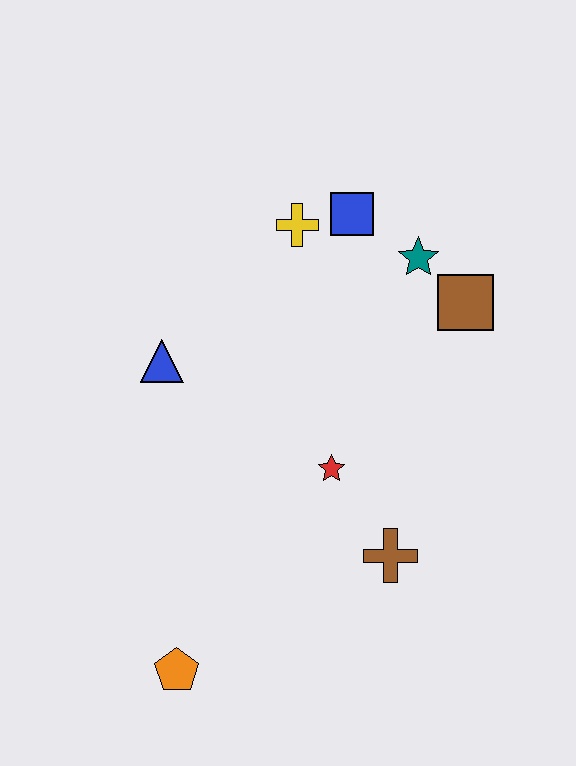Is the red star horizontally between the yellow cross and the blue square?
Yes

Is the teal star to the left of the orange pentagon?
No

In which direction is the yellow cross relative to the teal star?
The yellow cross is to the left of the teal star.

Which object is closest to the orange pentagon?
The brown cross is closest to the orange pentagon.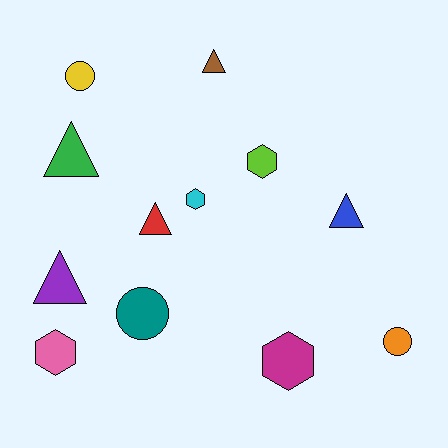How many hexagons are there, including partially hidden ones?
There are 4 hexagons.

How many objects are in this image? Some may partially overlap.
There are 12 objects.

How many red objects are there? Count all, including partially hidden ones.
There is 1 red object.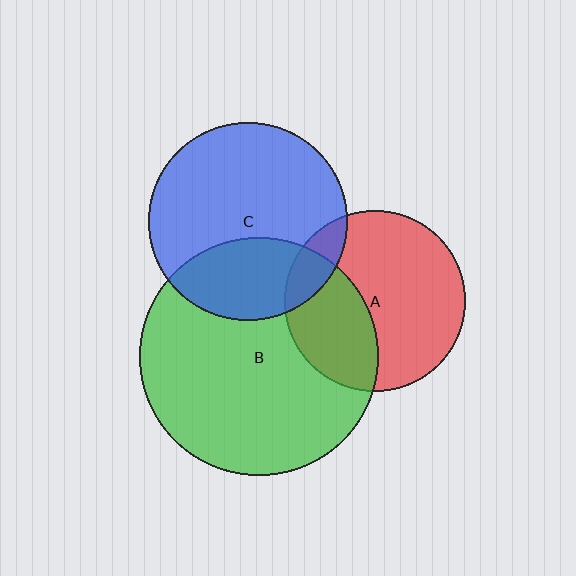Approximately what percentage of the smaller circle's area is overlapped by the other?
Approximately 30%.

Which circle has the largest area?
Circle B (green).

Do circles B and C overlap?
Yes.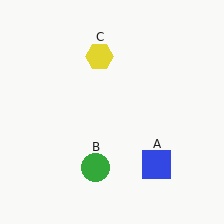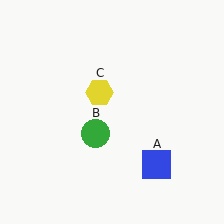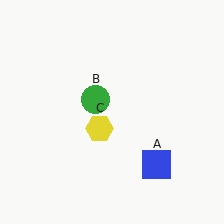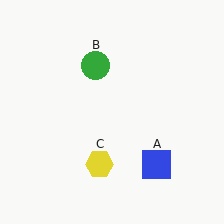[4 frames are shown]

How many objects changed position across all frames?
2 objects changed position: green circle (object B), yellow hexagon (object C).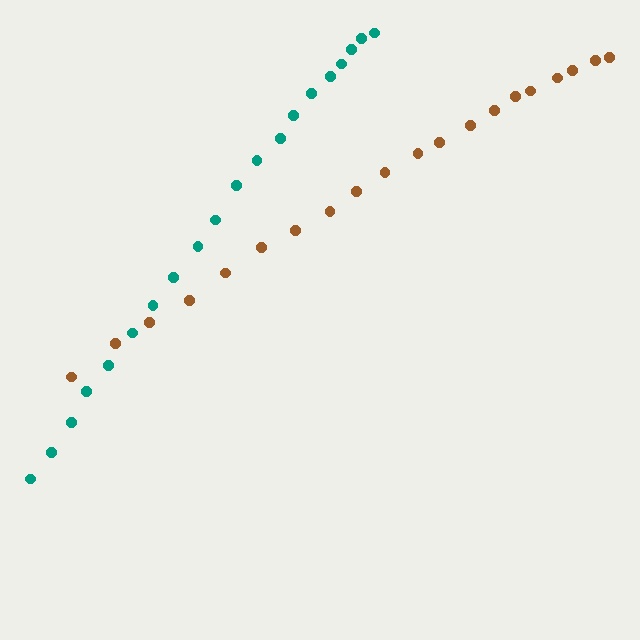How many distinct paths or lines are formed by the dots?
There are 2 distinct paths.